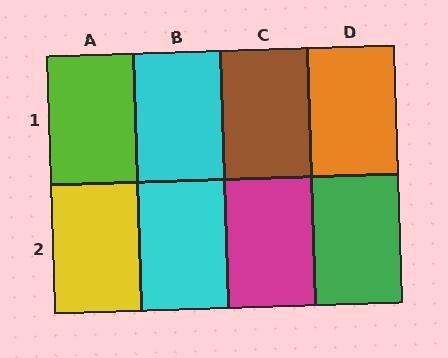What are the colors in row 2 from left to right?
Yellow, cyan, magenta, green.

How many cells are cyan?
2 cells are cyan.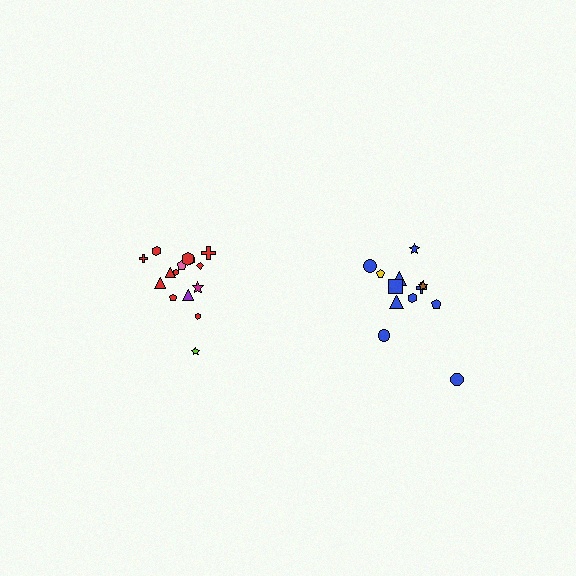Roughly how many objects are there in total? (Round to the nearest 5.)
Roughly 25 objects in total.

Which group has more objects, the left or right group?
The left group.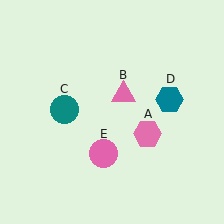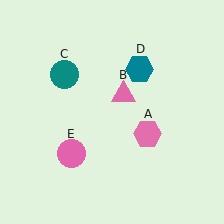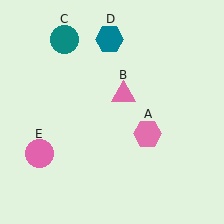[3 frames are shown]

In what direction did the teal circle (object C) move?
The teal circle (object C) moved up.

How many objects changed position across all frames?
3 objects changed position: teal circle (object C), teal hexagon (object D), pink circle (object E).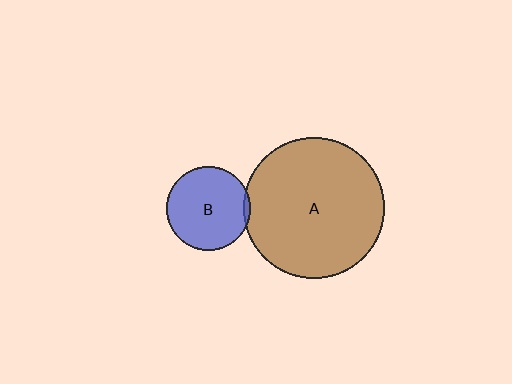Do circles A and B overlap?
Yes.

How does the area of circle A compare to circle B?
Approximately 2.9 times.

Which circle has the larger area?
Circle A (brown).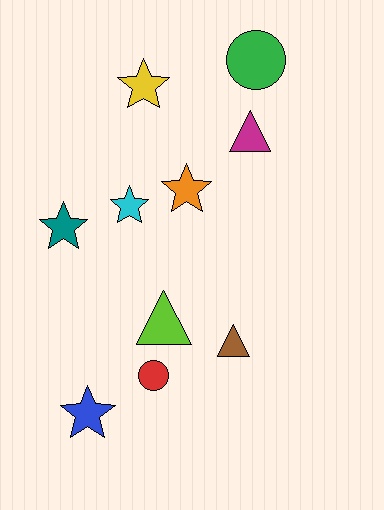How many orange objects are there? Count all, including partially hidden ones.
There is 1 orange object.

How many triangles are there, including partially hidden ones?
There are 3 triangles.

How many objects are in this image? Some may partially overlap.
There are 10 objects.